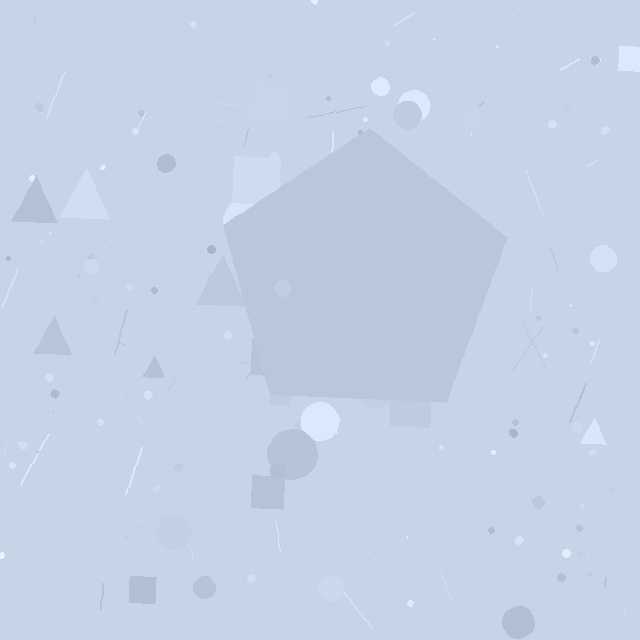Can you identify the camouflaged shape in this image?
The camouflaged shape is a pentagon.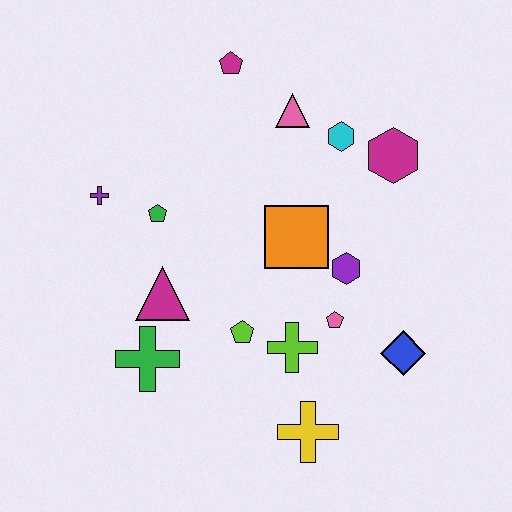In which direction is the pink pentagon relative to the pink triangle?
The pink pentagon is below the pink triangle.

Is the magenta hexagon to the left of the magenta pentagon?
No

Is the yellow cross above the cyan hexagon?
No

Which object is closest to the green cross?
The magenta triangle is closest to the green cross.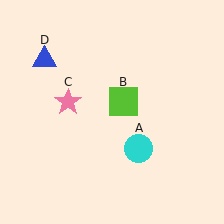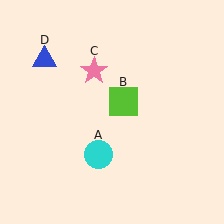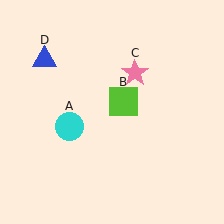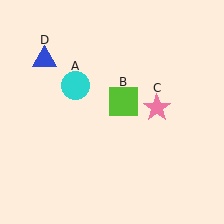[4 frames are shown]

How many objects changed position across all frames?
2 objects changed position: cyan circle (object A), pink star (object C).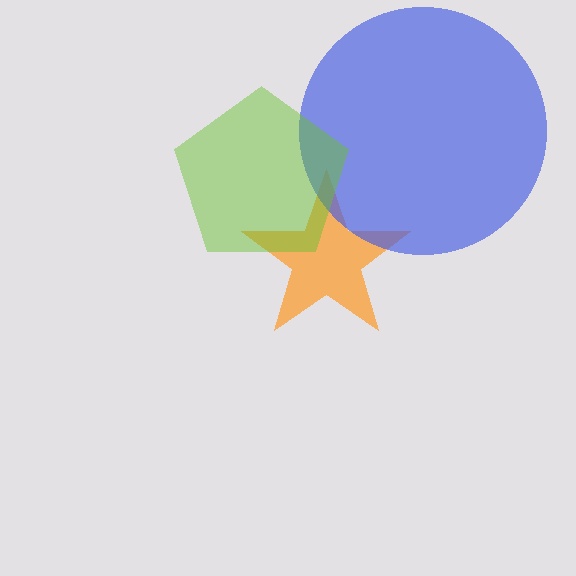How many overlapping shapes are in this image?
There are 3 overlapping shapes in the image.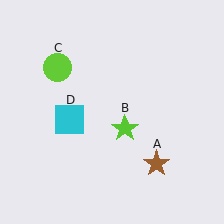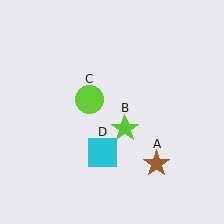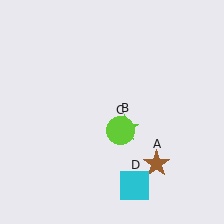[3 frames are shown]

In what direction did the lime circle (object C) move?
The lime circle (object C) moved down and to the right.